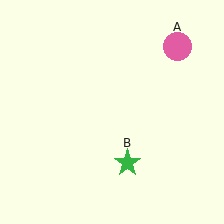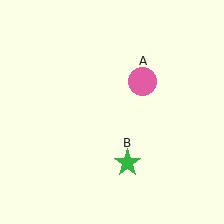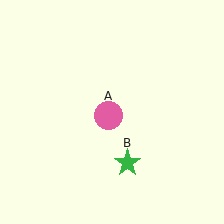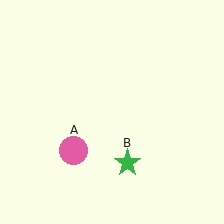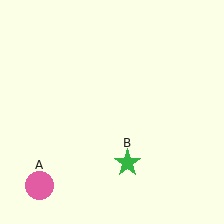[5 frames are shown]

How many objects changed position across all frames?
1 object changed position: pink circle (object A).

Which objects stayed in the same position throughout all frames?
Green star (object B) remained stationary.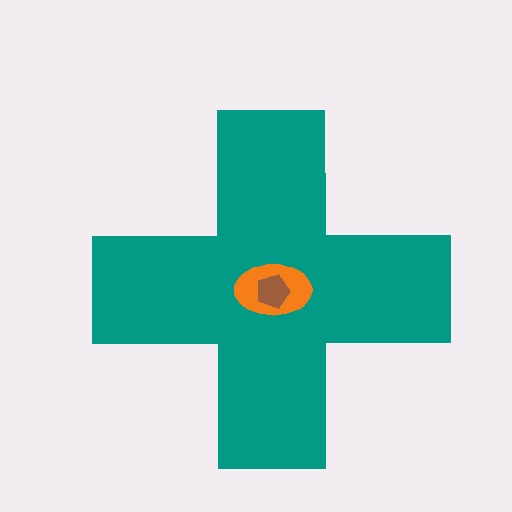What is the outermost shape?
The teal cross.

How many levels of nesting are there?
3.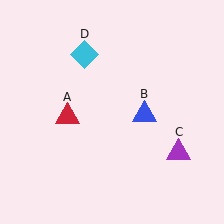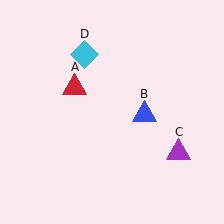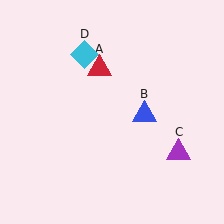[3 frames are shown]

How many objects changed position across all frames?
1 object changed position: red triangle (object A).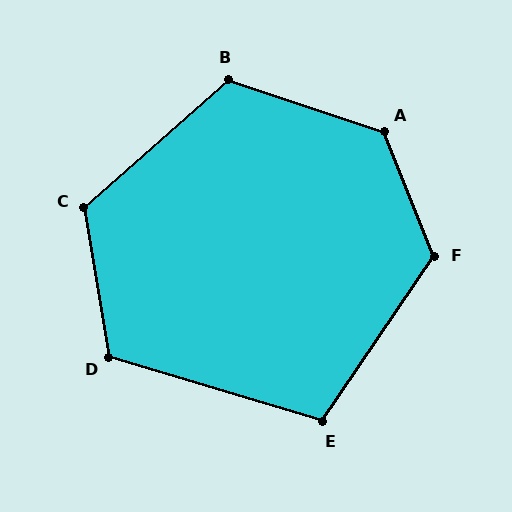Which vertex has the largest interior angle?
A, at approximately 131 degrees.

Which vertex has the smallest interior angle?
E, at approximately 107 degrees.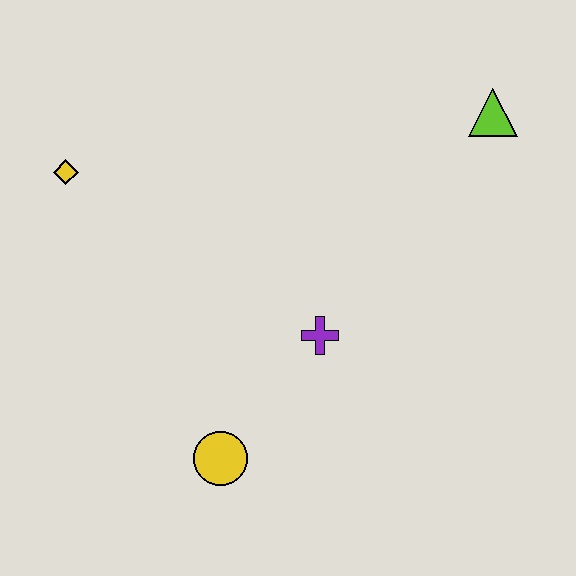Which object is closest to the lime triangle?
The purple cross is closest to the lime triangle.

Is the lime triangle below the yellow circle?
No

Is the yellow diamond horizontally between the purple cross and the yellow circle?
No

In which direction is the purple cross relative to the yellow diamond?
The purple cross is to the right of the yellow diamond.